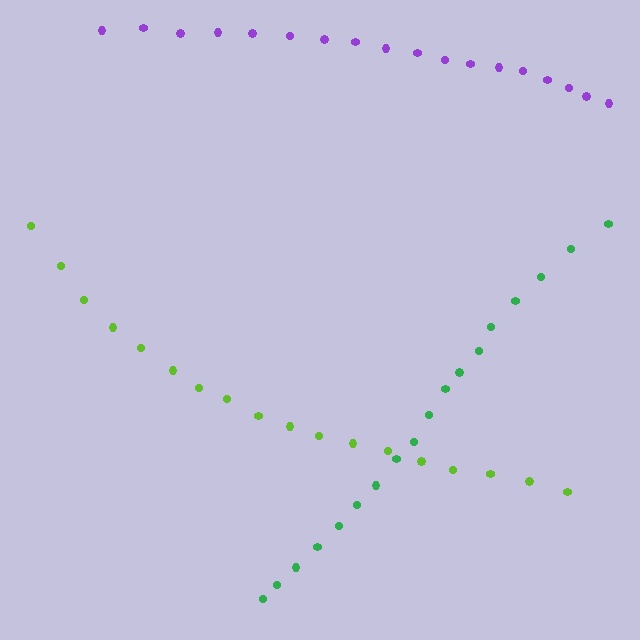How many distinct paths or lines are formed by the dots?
There are 3 distinct paths.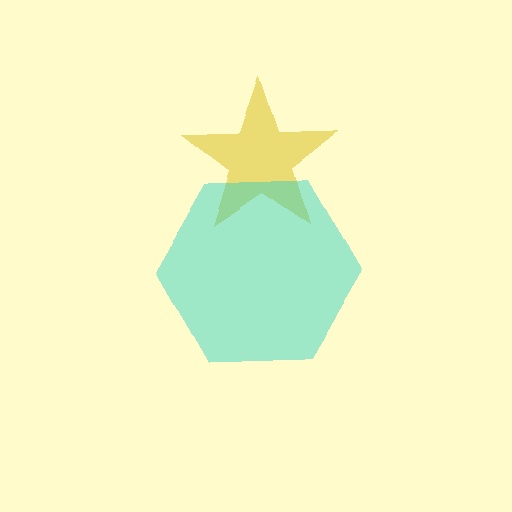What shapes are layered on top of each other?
The layered shapes are: a yellow star, a cyan hexagon.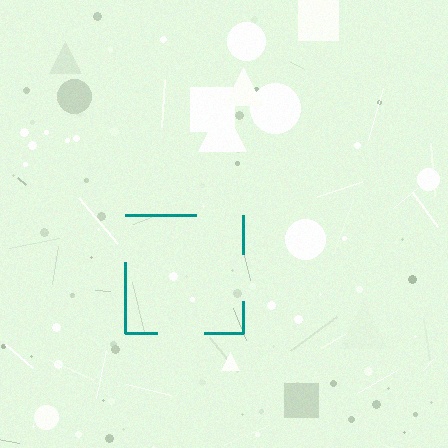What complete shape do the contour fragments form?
The contour fragments form a square.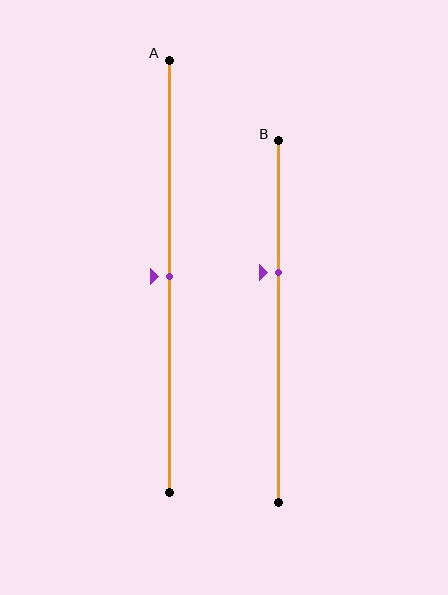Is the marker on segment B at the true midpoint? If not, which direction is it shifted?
No, the marker on segment B is shifted upward by about 14% of the segment length.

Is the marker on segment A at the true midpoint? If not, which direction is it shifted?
Yes, the marker on segment A is at the true midpoint.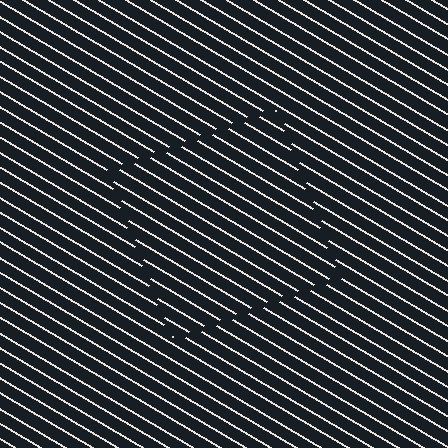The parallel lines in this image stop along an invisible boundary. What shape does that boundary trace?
An illusory square. The interior of the shape contains the same grating, shifted by half a period — the contour is defined by the phase discontinuity where line-ends from the inner and outer gratings abut.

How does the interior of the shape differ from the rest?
The interior of the shape contains the same grating, shifted by half a period — the contour is defined by the phase discontinuity where line-ends from the inner and outer gratings abut.